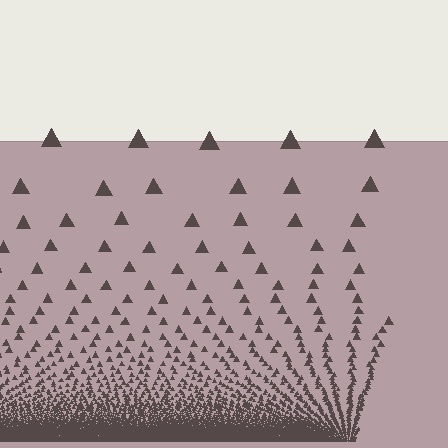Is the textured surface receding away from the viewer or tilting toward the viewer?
The surface appears to tilt toward the viewer. Texture elements get larger and sparser toward the top.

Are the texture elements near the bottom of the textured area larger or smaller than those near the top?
Smaller. The gradient is inverted — elements near the bottom are smaller and denser.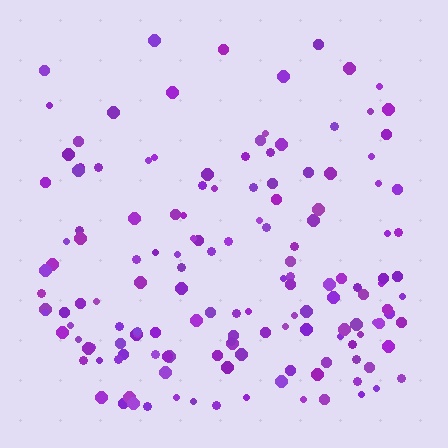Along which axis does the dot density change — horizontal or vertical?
Vertical.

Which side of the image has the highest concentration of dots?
The bottom.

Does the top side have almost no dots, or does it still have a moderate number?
Still a moderate number, just noticeably fewer than the bottom.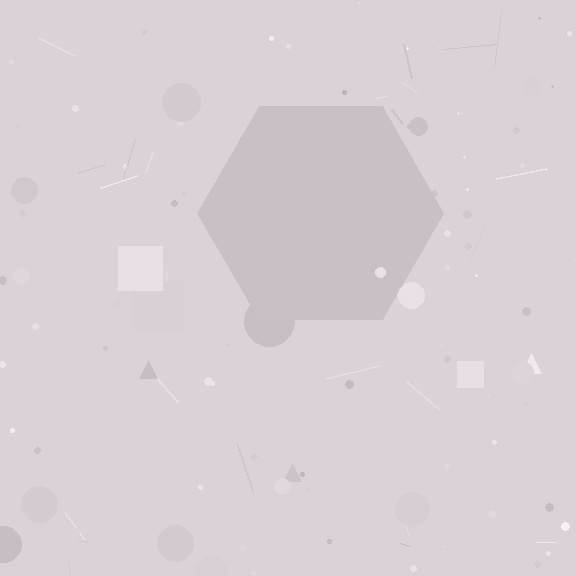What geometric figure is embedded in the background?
A hexagon is embedded in the background.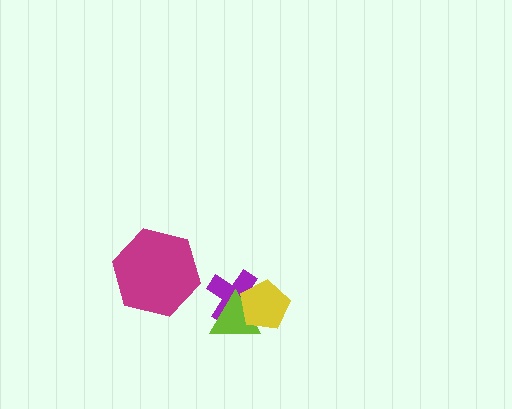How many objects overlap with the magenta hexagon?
0 objects overlap with the magenta hexagon.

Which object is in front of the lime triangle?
The yellow pentagon is in front of the lime triangle.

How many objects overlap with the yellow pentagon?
2 objects overlap with the yellow pentagon.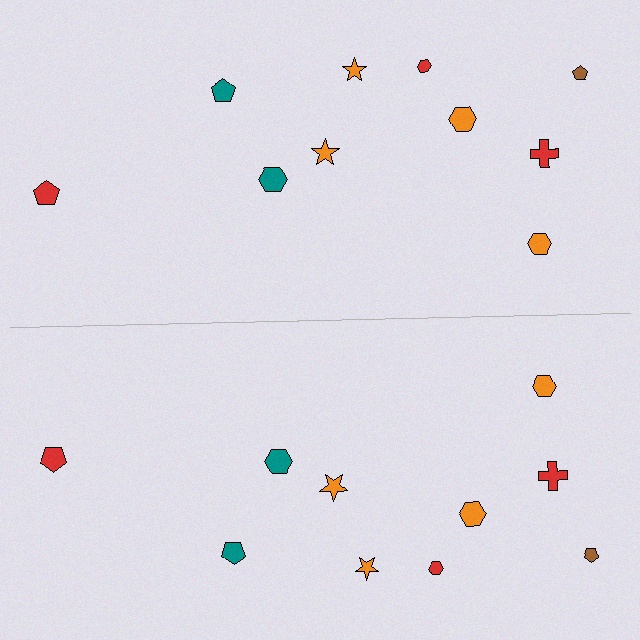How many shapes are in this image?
There are 20 shapes in this image.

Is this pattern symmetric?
Yes, this pattern has bilateral (reflection) symmetry.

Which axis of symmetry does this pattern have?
The pattern has a horizontal axis of symmetry running through the center of the image.